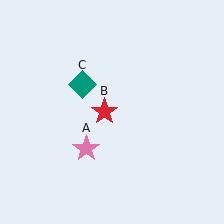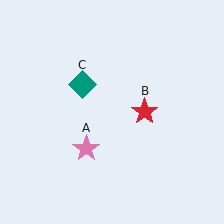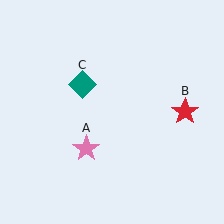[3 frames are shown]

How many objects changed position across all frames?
1 object changed position: red star (object B).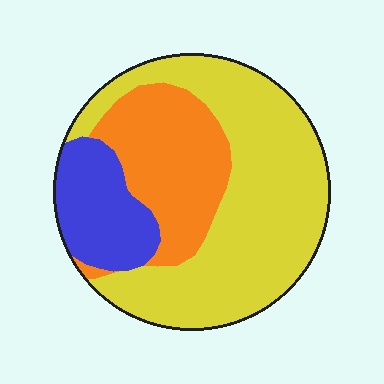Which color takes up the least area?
Blue, at roughly 15%.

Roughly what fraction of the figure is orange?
Orange covers about 25% of the figure.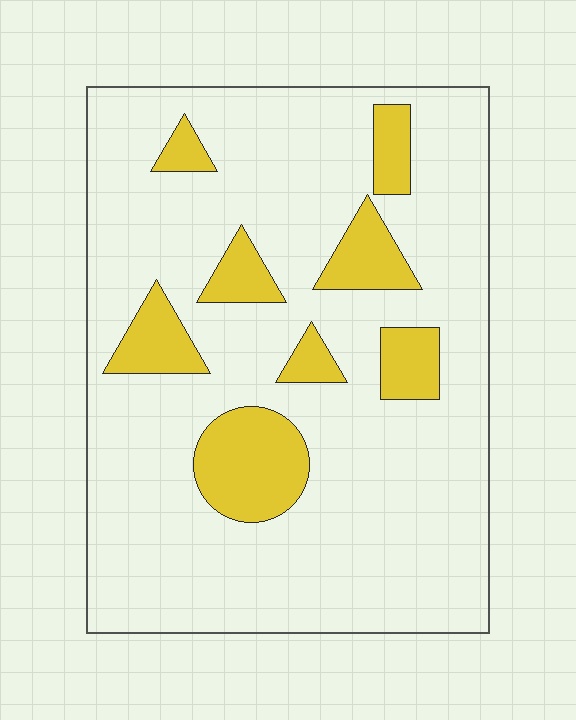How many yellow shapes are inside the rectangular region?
8.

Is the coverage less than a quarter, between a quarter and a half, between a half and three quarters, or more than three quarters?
Less than a quarter.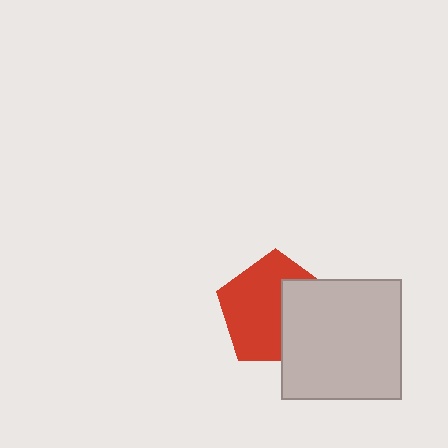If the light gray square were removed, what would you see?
You would see the complete red pentagon.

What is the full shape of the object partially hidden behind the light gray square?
The partially hidden object is a red pentagon.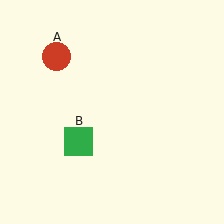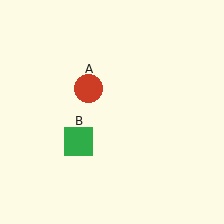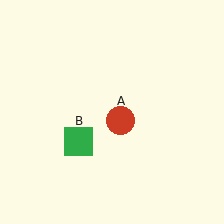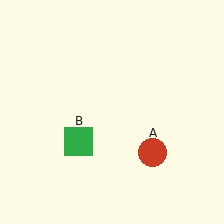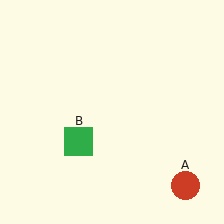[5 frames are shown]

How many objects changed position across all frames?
1 object changed position: red circle (object A).